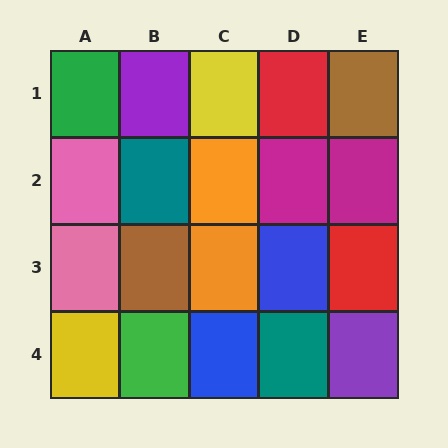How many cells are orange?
2 cells are orange.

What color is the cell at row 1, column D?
Red.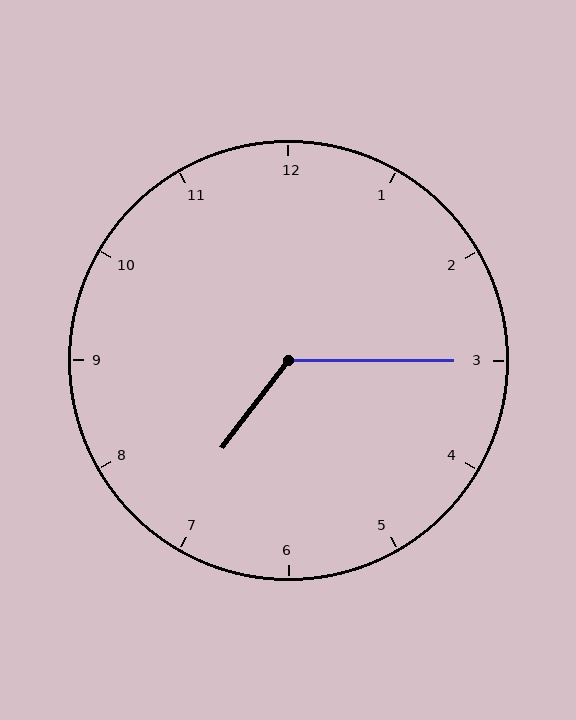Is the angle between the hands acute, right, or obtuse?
It is obtuse.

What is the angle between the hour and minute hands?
Approximately 128 degrees.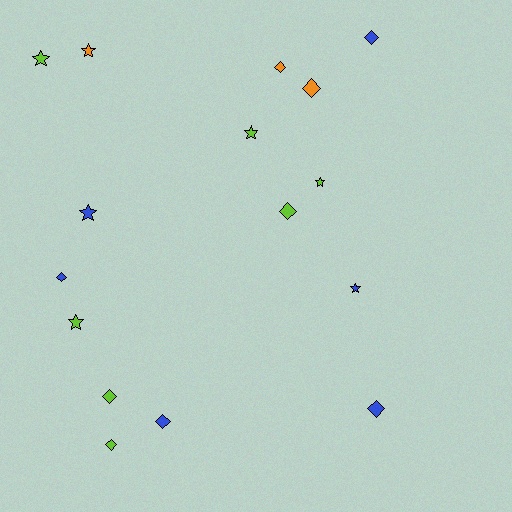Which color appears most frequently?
Lime, with 7 objects.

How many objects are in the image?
There are 16 objects.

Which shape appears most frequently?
Diamond, with 9 objects.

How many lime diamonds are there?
There are 3 lime diamonds.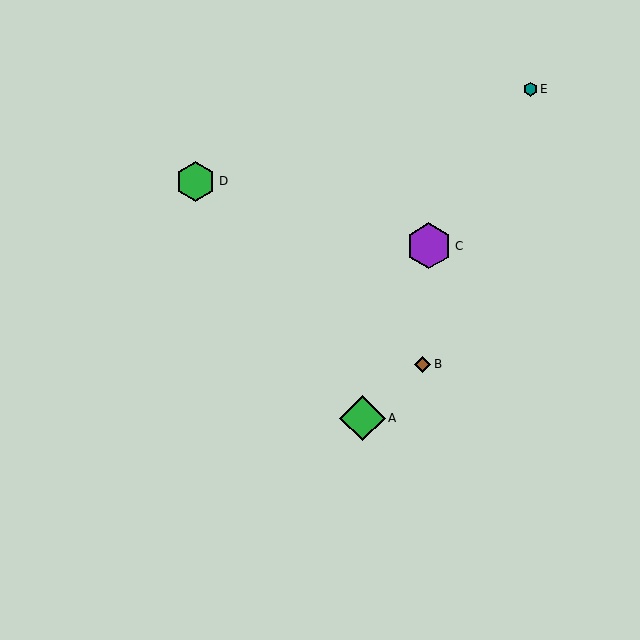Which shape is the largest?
The purple hexagon (labeled C) is the largest.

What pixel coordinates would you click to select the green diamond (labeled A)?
Click at (363, 418) to select the green diamond A.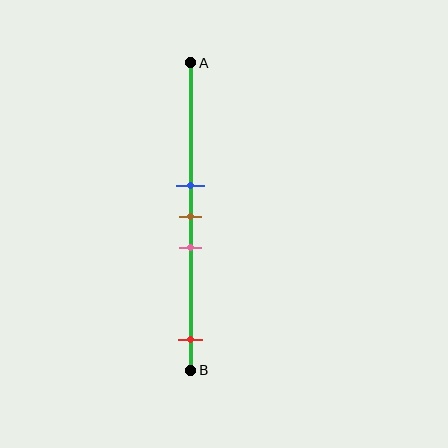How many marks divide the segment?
There are 4 marks dividing the segment.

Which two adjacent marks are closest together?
The blue and brown marks are the closest adjacent pair.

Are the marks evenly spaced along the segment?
No, the marks are not evenly spaced.